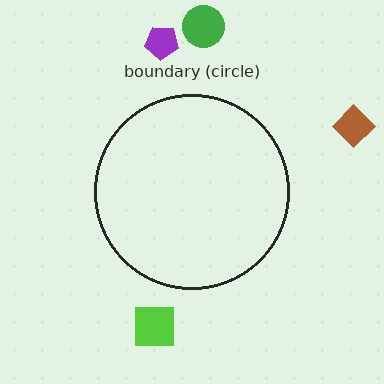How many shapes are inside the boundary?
0 inside, 4 outside.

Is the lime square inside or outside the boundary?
Outside.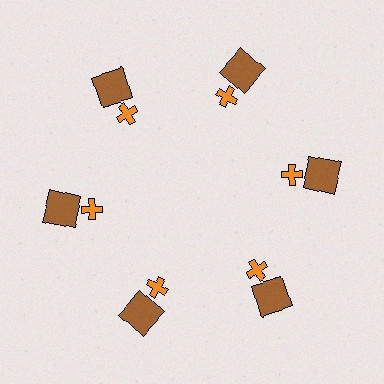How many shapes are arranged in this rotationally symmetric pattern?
There are 12 shapes, arranged in 6 groups of 2.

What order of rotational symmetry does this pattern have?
This pattern has 6-fold rotational symmetry.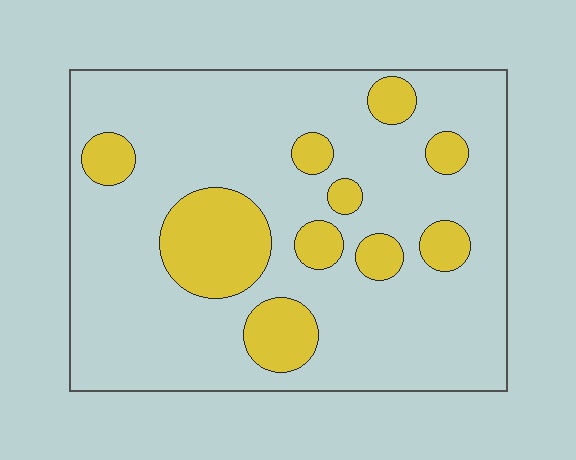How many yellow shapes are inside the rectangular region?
10.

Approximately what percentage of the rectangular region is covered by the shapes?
Approximately 20%.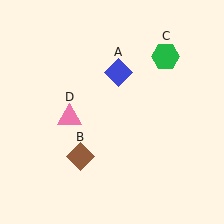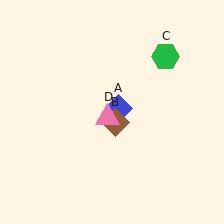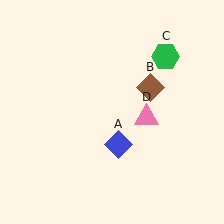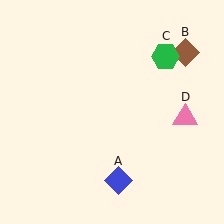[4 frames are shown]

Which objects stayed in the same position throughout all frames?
Green hexagon (object C) remained stationary.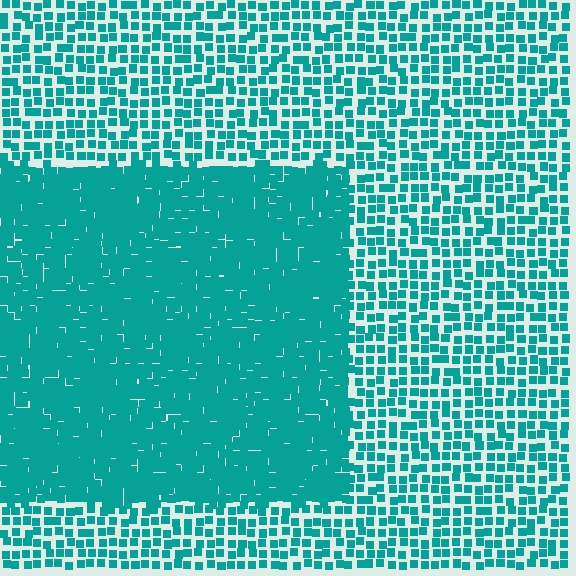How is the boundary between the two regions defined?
The boundary is defined by a change in element density (approximately 2.2x ratio). All elements are the same color, size, and shape.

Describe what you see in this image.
The image contains small teal elements arranged at two different densities. A rectangle-shaped region is visible where the elements are more densely packed than the surrounding area.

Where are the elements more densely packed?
The elements are more densely packed inside the rectangle boundary.